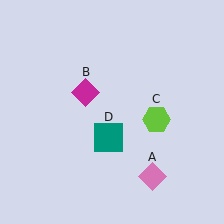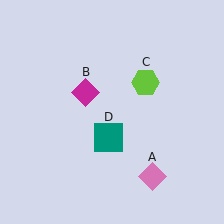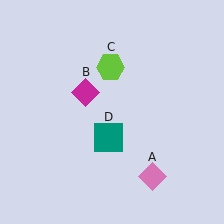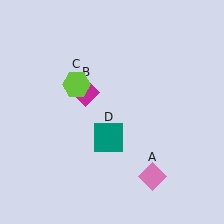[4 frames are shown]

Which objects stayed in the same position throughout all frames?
Pink diamond (object A) and magenta diamond (object B) and teal square (object D) remained stationary.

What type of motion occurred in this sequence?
The lime hexagon (object C) rotated counterclockwise around the center of the scene.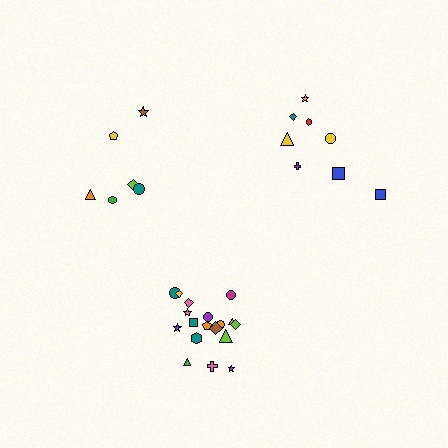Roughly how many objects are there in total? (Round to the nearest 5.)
Roughly 30 objects in total.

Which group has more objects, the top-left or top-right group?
The top-right group.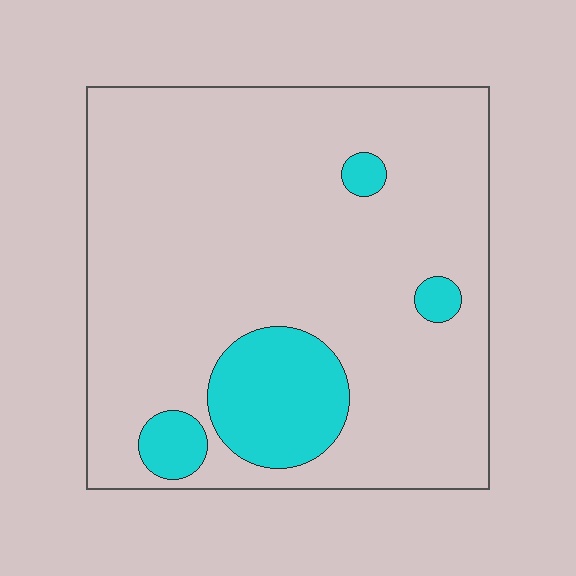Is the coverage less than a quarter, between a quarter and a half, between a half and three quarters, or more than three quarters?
Less than a quarter.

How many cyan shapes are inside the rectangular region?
4.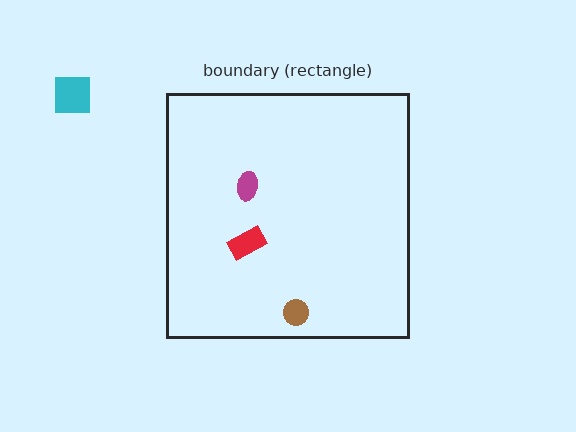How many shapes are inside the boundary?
3 inside, 1 outside.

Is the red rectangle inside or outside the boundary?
Inside.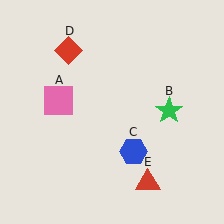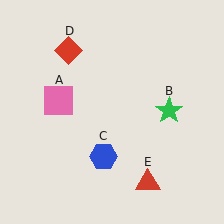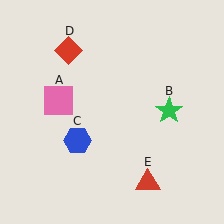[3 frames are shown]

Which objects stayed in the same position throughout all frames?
Pink square (object A) and green star (object B) and red diamond (object D) and red triangle (object E) remained stationary.